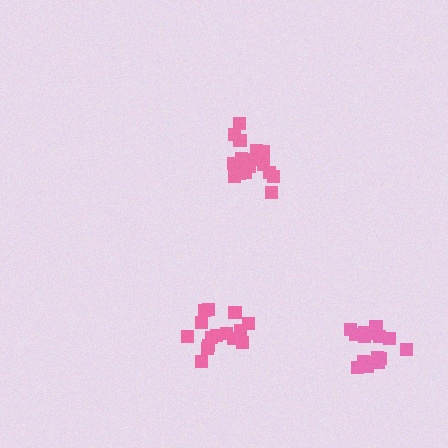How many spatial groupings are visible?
There are 3 spatial groupings.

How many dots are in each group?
Group 1: 15 dots, Group 2: 17 dots, Group 3: 16 dots (48 total).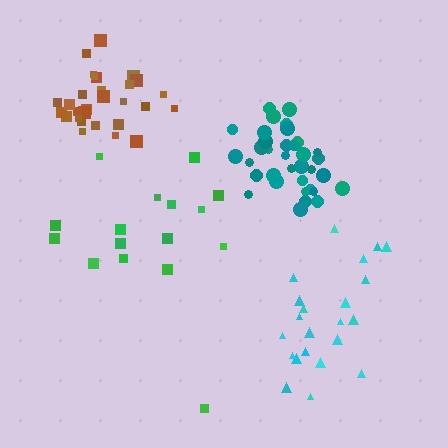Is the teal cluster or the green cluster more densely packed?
Teal.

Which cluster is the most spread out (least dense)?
Green.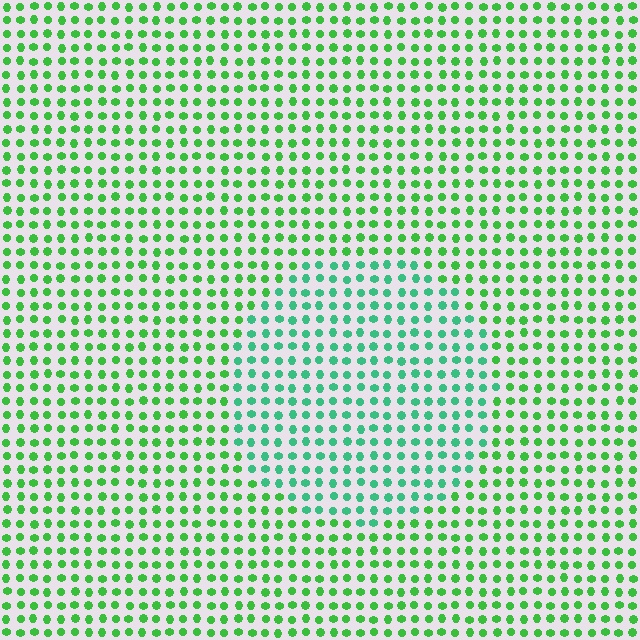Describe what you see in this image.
The image is filled with small green elements in a uniform arrangement. A circle-shaped region is visible where the elements are tinted to a slightly different hue, forming a subtle color boundary.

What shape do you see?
I see a circle.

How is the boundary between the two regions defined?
The boundary is defined purely by a slight shift in hue (about 32 degrees). Spacing, size, and orientation are identical on both sides.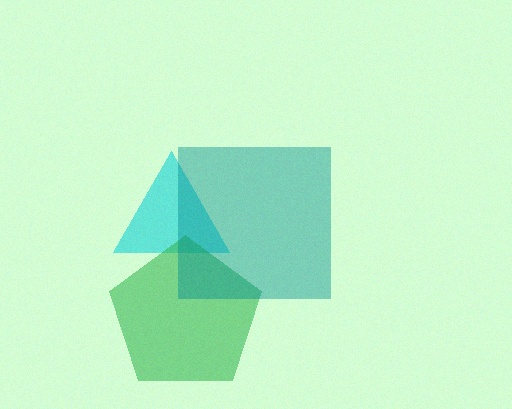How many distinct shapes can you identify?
There are 3 distinct shapes: a cyan triangle, a green pentagon, a teal square.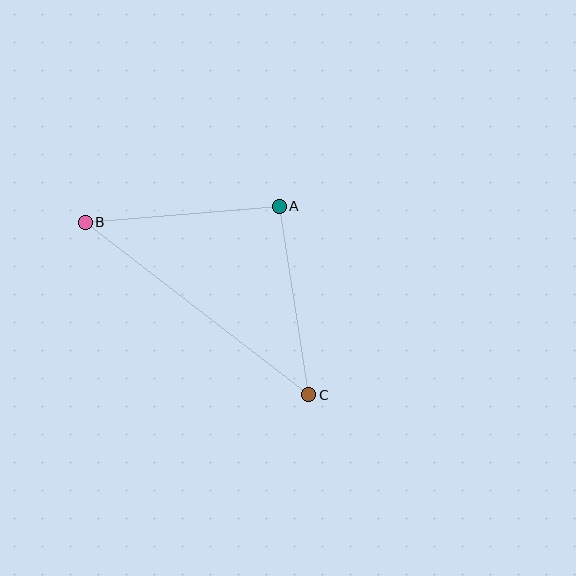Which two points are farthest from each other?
Points B and C are farthest from each other.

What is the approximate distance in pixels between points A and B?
The distance between A and B is approximately 195 pixels.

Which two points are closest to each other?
Points A and C are closest to each other.